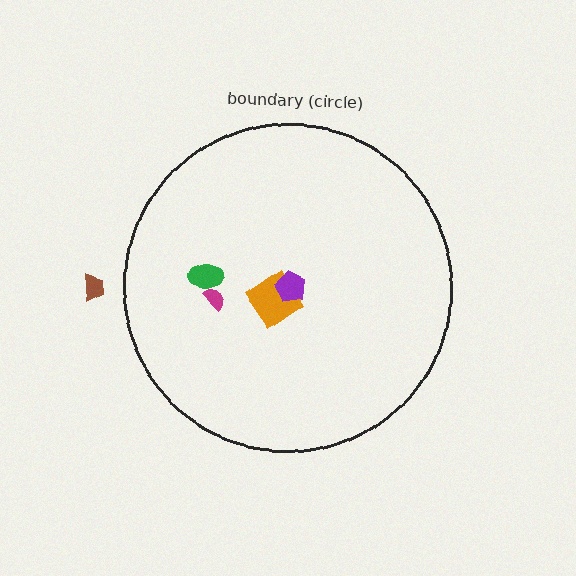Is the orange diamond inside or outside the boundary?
Inside.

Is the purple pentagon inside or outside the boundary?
Inside.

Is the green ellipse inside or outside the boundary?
Inside.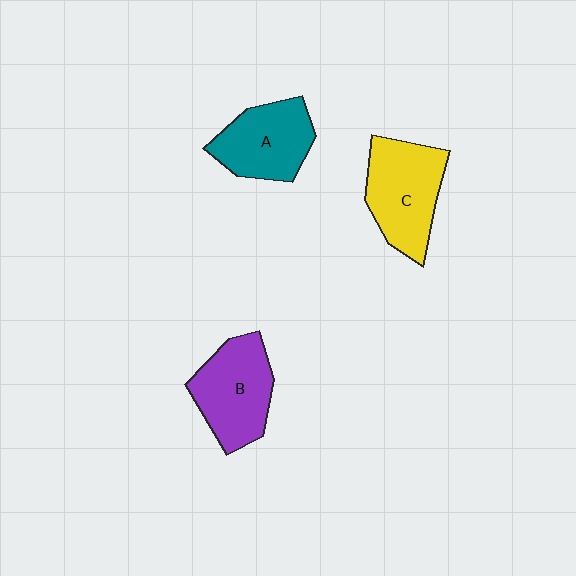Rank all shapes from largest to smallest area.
From largest to smallest: C (yellow), B (purple), A (teal).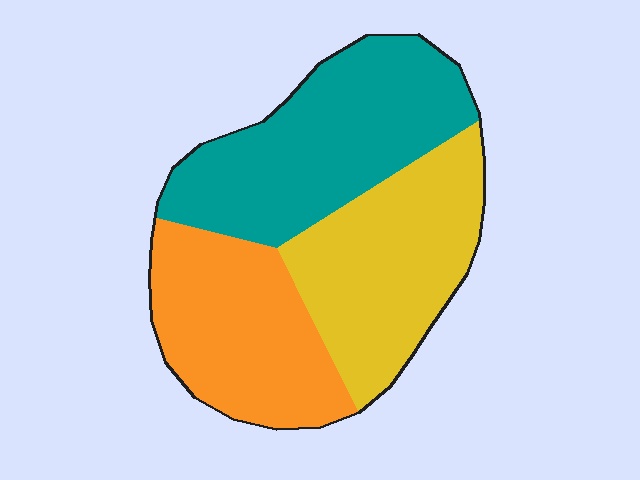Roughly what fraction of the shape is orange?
Orange takes up about one third (1/3) of the shape.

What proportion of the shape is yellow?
Yellow covers roughly 35% of the shape.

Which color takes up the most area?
Teal, at roughly 40%.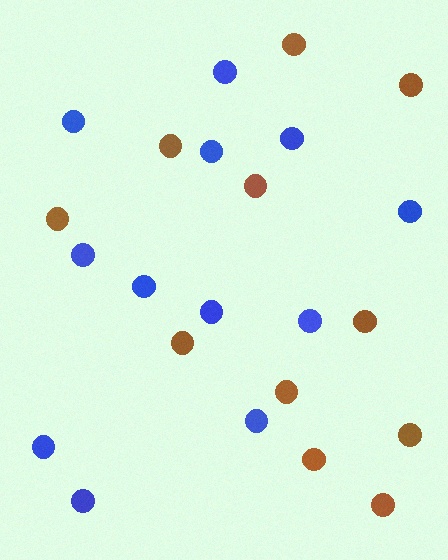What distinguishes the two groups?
There are 2 groups: one group of blue circles (12) and one group of brown circles (11).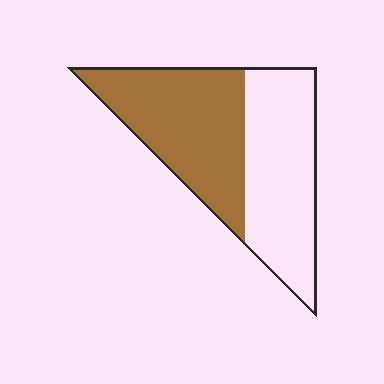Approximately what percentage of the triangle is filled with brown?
Approximately 50%.